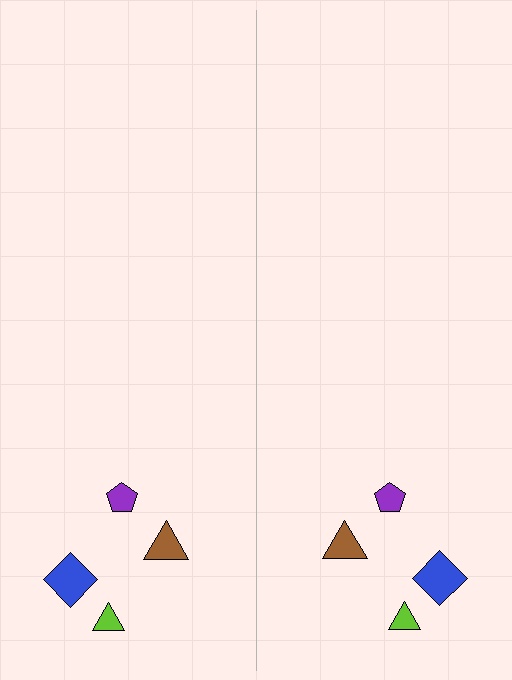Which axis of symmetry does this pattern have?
The pattern has a vertical axis of symmetry running through the center of the image.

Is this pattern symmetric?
Yes, this pattern has bilateral (reflection) symmetry.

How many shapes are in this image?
There are 8 shapes in this image.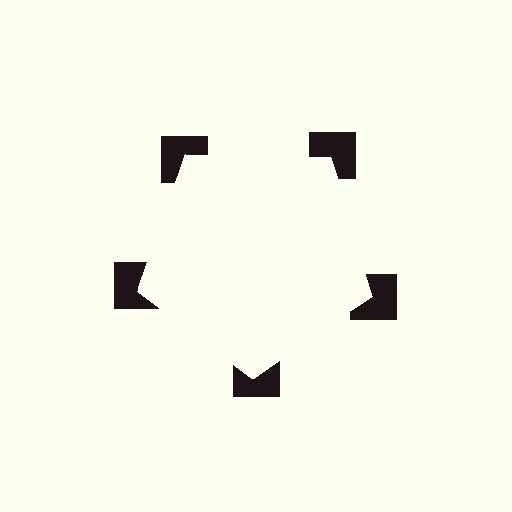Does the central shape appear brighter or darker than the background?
It typically appears slightly brighter than the background, even though no actual brightness change is drawn.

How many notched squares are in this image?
There are 5 — one at each vertex of the illusory pentagon.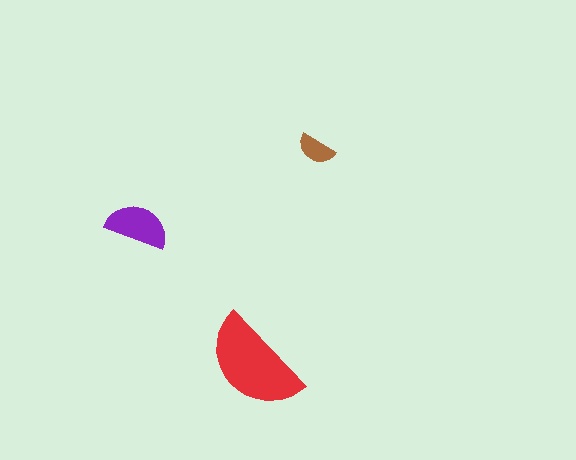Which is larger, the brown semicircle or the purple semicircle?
The purple one.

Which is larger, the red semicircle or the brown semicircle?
The red one.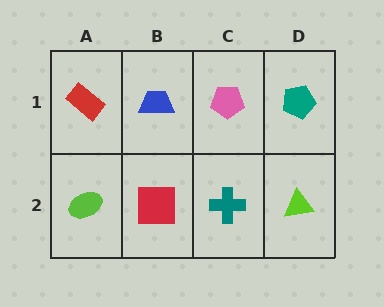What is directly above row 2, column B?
A blue trapezoid.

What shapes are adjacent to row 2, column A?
A red rectangle (row 1, column A), a red square (row 2, column B).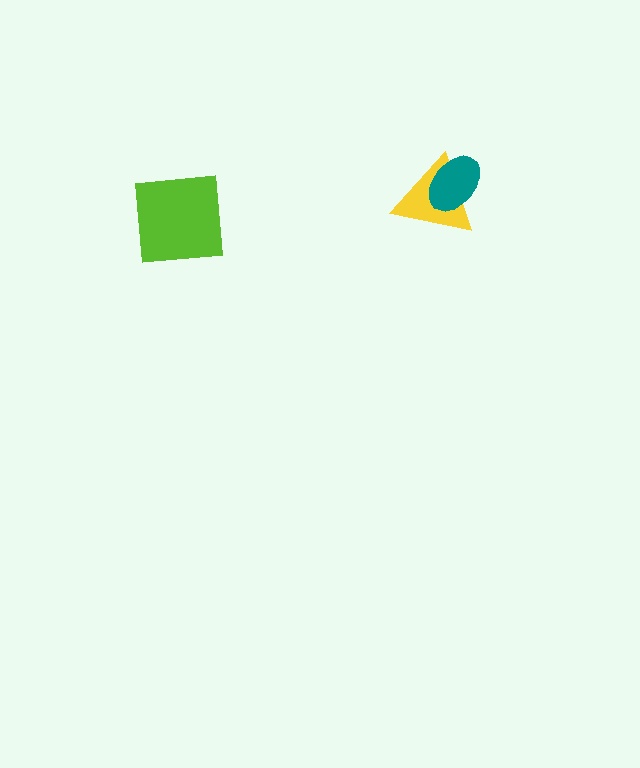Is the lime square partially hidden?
No, no other shape covers it.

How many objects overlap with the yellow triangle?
1 object overlaps with the yellow triangle.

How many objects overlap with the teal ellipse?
1 object overlaps with the teal ellipse.